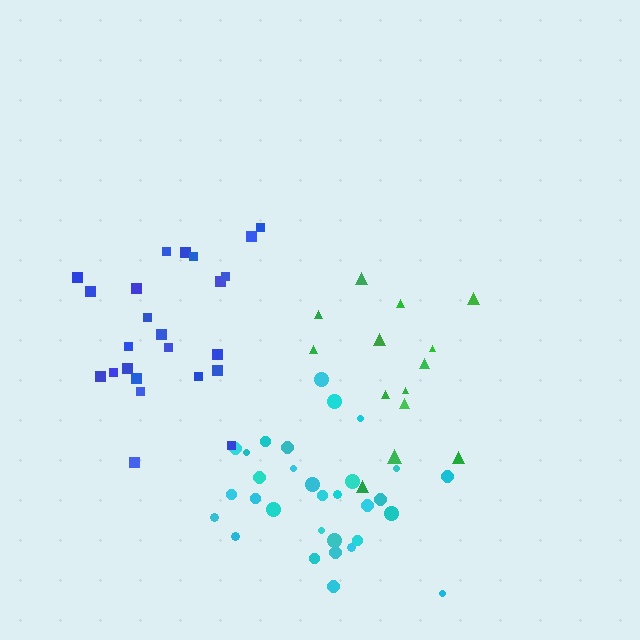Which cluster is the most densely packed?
Cyan.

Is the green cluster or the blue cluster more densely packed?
Blue.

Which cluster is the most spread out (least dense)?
Green.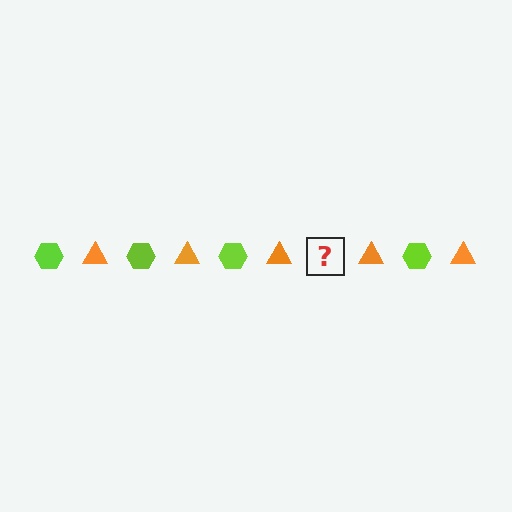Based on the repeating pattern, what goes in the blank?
The blank should be a lime hexagon.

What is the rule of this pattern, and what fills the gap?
The rule is that the pattern alternates between lime hexagon and orange triangle. The gap should be filled with a lime hexagon.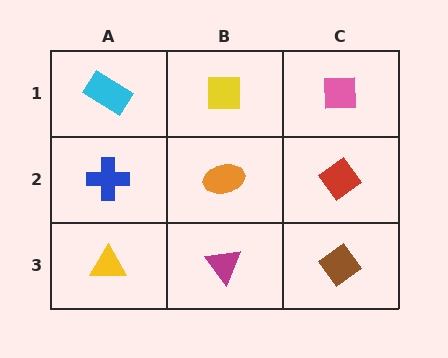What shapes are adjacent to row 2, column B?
A yellow square (row 1, column B), a magenta triangle (row 3, column B), a blue cross (row 2, column A), a red diamond (row 2, column C).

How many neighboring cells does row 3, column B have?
3.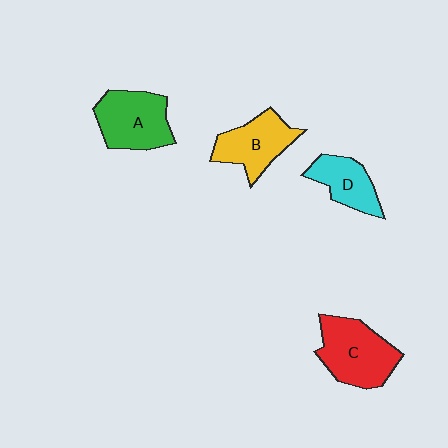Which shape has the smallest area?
Shape D (cyan).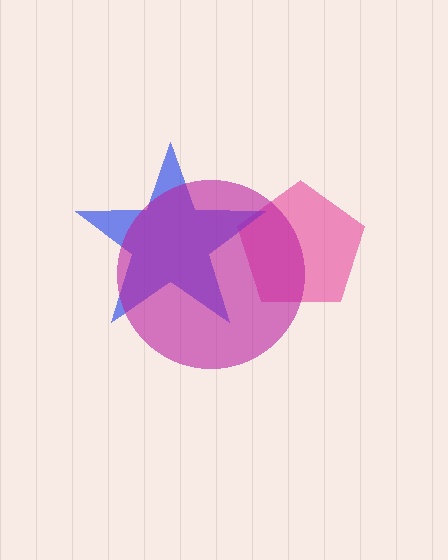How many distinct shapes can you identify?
There are 3 distinct shapes: a pink pentagon, a blue star, a magenta circle.